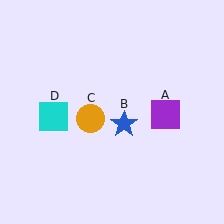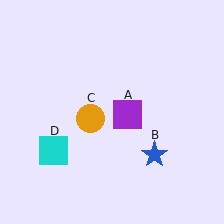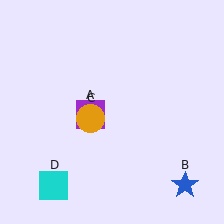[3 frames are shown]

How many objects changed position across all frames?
3 objects changed position: purple square (object A), blue star (object B), cyan square (object D).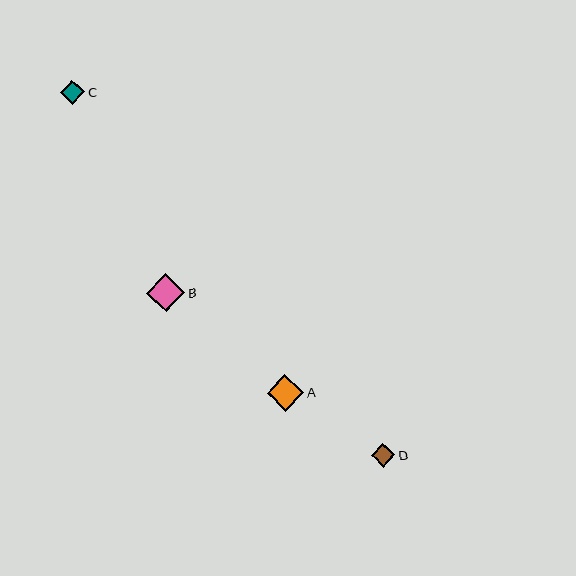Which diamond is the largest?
Diamond B is the largest with a size of approximately 39 pixels.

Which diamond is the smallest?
Diamond D is the smallest with a size of approximately 24 pixels.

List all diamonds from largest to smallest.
From largest to smallest: B, A, C, D.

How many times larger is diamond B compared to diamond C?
Diamond B is approximately 1.6 times the size of diamond C.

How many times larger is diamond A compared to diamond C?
Diamond A is approximately 1.5 times the size of diamond C.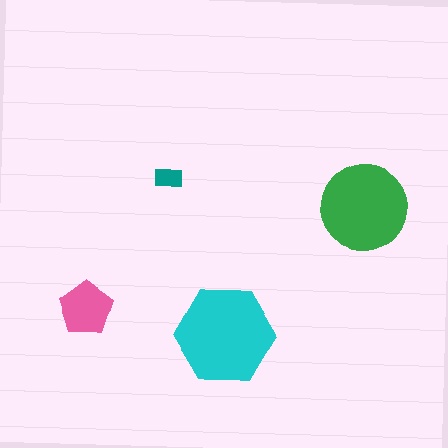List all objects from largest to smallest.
The cyan hexagon, the green circle, the pink pentagon, the teal rectangle.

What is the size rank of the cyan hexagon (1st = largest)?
1st.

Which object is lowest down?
The cyan hexagon is bottommost.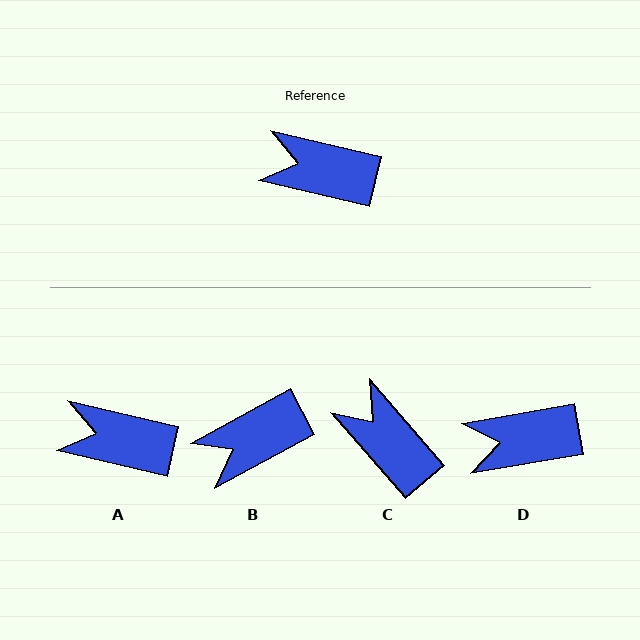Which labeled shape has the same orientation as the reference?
A.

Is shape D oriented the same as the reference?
No, it is off by about 23 degrees.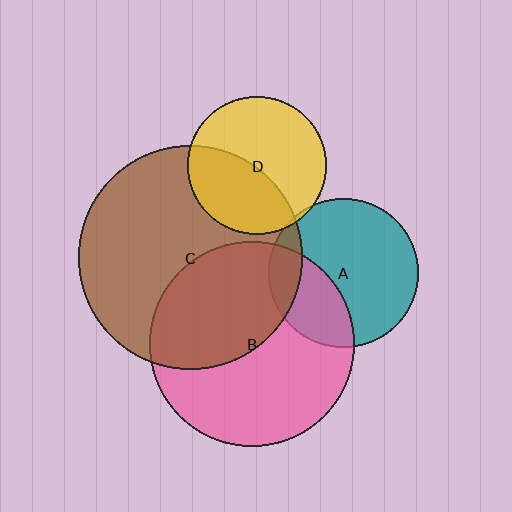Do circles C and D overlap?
Yes.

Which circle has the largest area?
Circle C (brown).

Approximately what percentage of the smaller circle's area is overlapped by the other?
Approximately 40%.